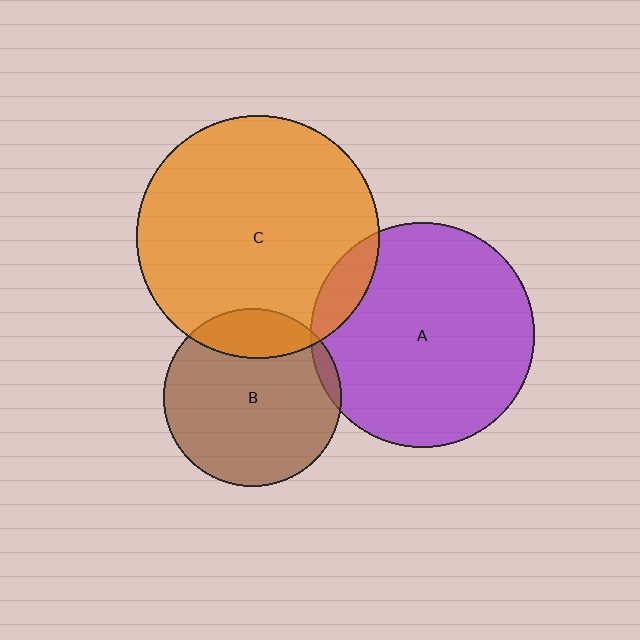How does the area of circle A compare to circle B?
Approximately 1.6 times.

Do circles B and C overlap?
Yes.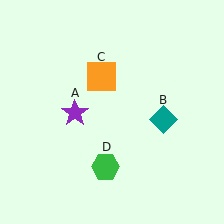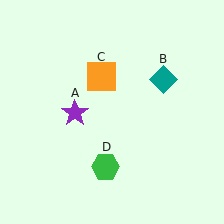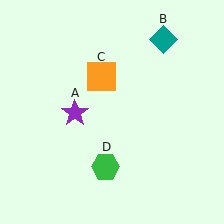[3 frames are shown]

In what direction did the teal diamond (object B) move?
The teal diamond (object B) moved up.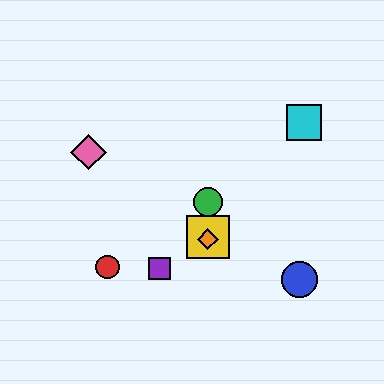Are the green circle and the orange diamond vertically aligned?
Yes, both are at x≈208.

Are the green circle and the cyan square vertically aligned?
No, the green circle is at x≈208 and the cyan square is at x≈304.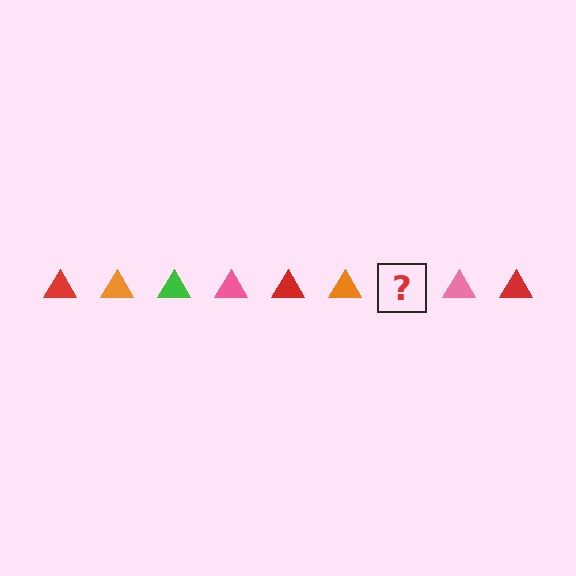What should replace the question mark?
The question mark should be replaced with a green triangle.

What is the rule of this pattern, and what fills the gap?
The rule is that the pattern cycles through red, orange, green, pink triangles. The gap should be filled with a green triangle.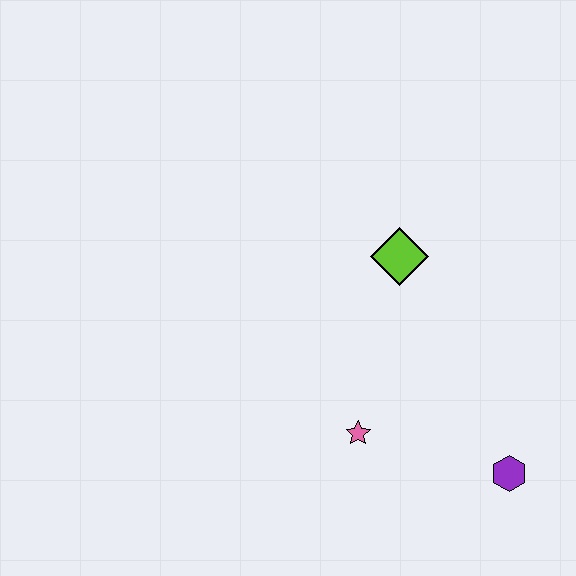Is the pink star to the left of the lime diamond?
Yes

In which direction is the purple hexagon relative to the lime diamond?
The purple hexagon is below the lime diamond.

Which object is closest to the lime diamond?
The pink star is closest to the lime diamond.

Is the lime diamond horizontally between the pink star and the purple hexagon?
Yes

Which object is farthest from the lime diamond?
The purple hexagon is farthest from the lime diamond.